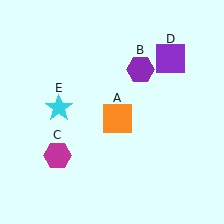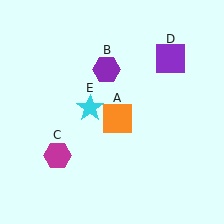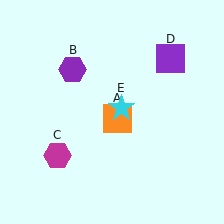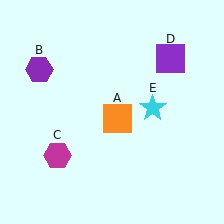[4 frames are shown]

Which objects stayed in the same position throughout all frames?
Orange square (object A) and magenta hexagon (object C) and purple square (object D) remained stationary.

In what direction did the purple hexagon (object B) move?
The purple hexagon (object B) moved left.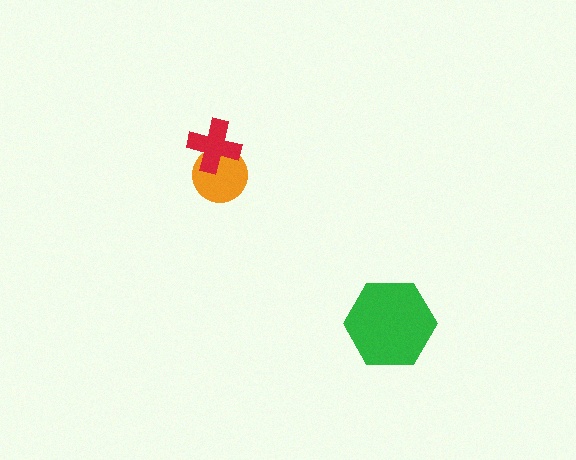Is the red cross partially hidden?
No, no other shape covers it.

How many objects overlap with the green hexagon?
0 objects overlap with the green hexagon.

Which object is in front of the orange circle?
The red cross is in front of the orange circle.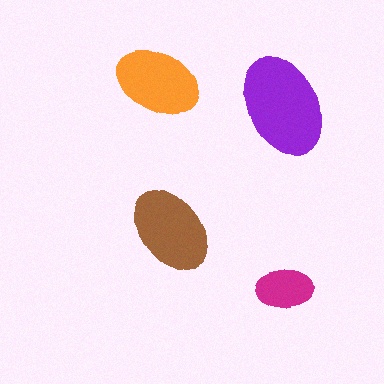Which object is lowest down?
The magenta ellipse is bottommost.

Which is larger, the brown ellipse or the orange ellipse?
The brown one.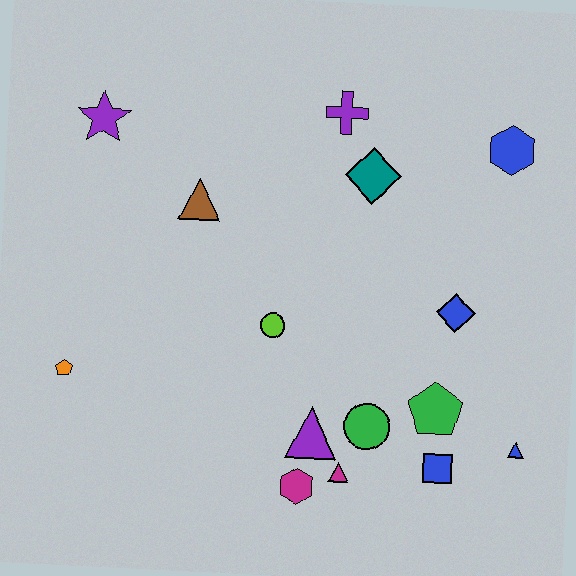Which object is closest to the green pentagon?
The blue square is closest to the green pentagon.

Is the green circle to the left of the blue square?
Yes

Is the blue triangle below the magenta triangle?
No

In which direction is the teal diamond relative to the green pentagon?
The teal diamond is above the green pentagon.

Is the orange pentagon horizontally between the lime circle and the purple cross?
No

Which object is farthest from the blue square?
The purple star is farthest from the blue square.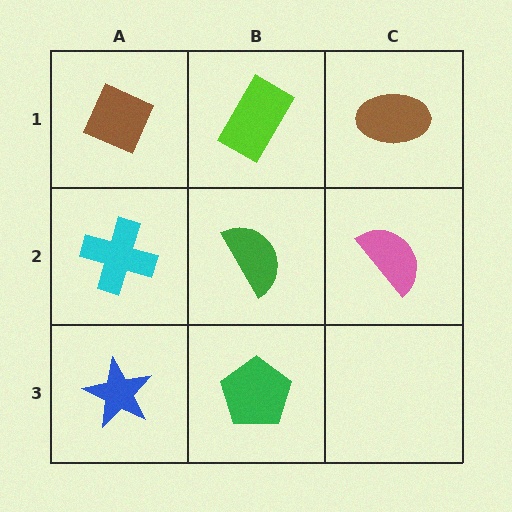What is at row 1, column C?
A brown ellipse.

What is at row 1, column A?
A brown diamond.